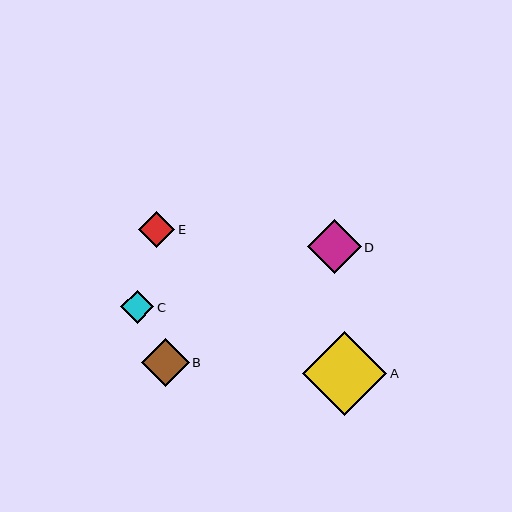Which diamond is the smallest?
Diamond C is the smallest with a size of approximately 33 pixels.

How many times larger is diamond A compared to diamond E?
Diamond A is approximately 2.3 times the size of diamond E.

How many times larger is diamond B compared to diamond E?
Diamond B is approximately 1.3 times the size of diamond E.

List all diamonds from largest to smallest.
From largest to smallest: A, D, B, E, C.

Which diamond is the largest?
Diamond A is the largest with a size of approximately 84 pixels.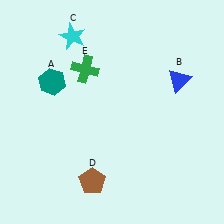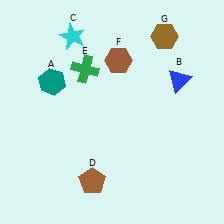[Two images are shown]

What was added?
A brown hexagon (F), a brown hexagon (G) were added in Image 2.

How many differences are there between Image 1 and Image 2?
There are 2 differences between the two images.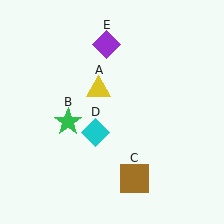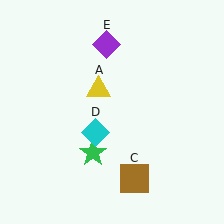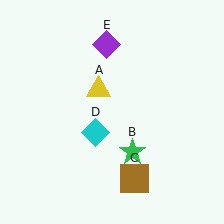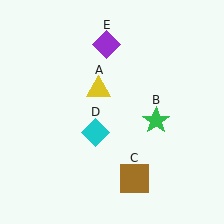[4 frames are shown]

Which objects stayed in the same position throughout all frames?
Yellow triangle (object A) and brown square (object C) and cyan diamond (object D) and purple diamond (object E) remained stationary.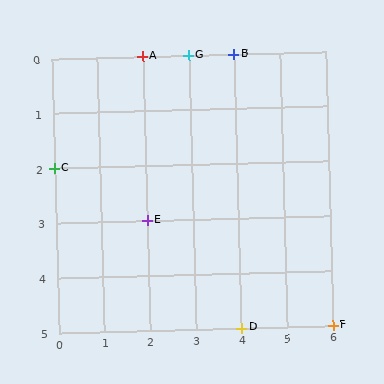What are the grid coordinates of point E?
Point E is at grid coordinates (2, 3).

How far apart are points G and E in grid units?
Points G and E are 1 column and 3 rows apart (about 3.2 grid units diagonally).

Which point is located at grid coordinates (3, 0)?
Point G is at (3, 0).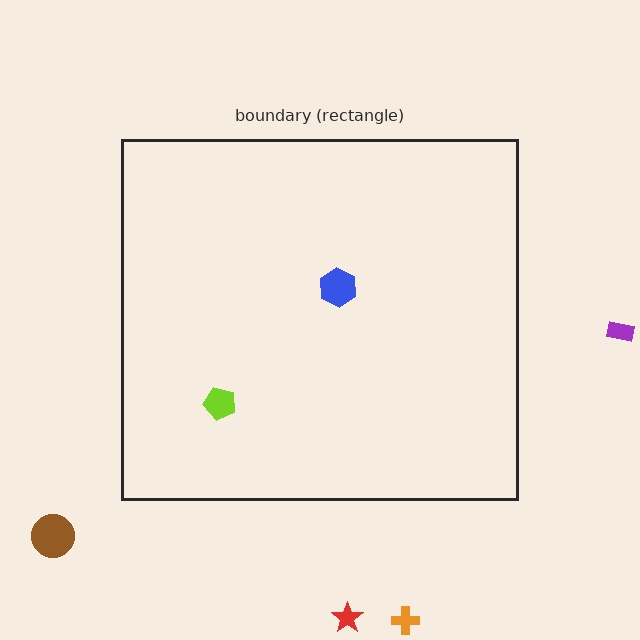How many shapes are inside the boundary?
2 inside, 4 outside.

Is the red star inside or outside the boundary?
Outside.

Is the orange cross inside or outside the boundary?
Outside.